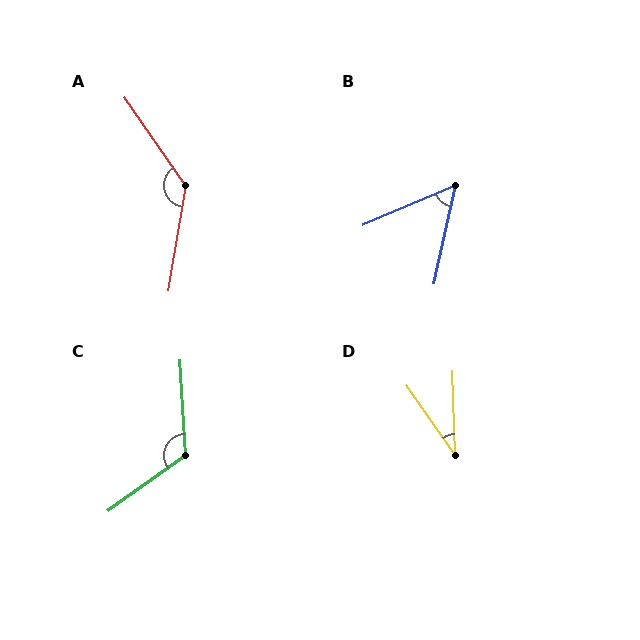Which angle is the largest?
A, at approximately 136 degrees.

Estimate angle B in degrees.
Approximately 54 degrees.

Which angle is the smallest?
D, at approximately 34 degrees.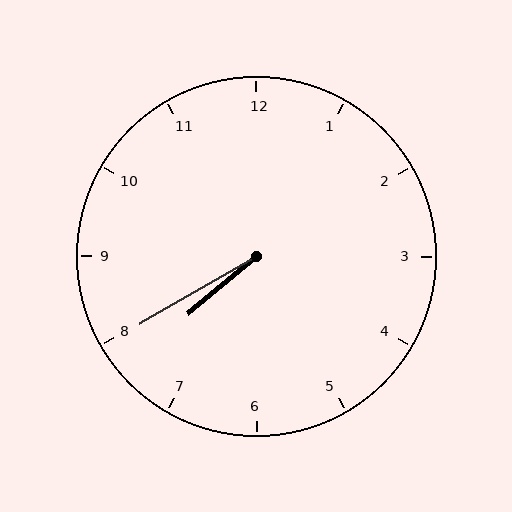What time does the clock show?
7:40.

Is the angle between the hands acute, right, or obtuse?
It is acute.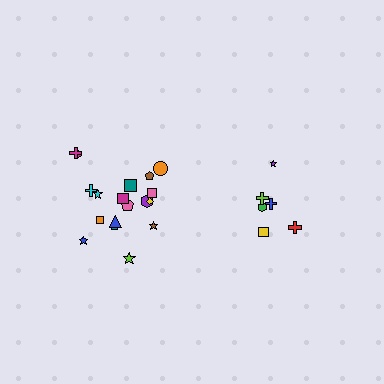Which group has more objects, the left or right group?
The left group.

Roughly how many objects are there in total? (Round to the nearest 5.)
Roughly 25 objects in total.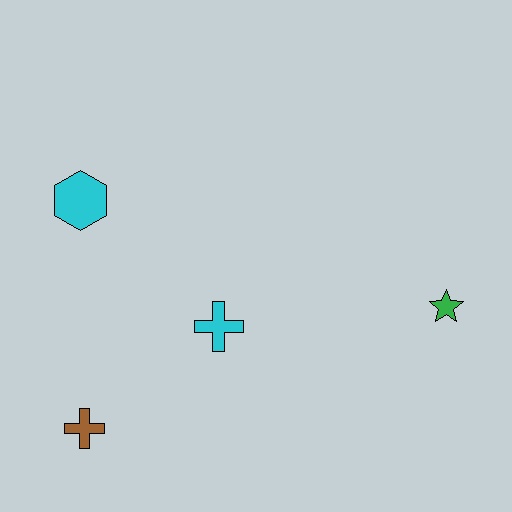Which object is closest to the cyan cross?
The brown cross is closest to the cyan cross.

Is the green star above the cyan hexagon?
No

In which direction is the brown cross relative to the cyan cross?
The brown cross is to the left of the cyan cross.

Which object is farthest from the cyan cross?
The green star is farthest from the cyan cross.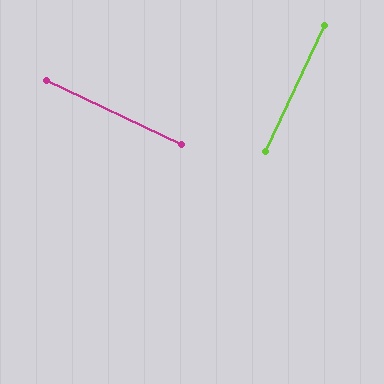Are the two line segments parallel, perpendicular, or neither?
Perpendicular — they meet at approximately 90°.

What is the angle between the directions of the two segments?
Approximately 90 degrees.